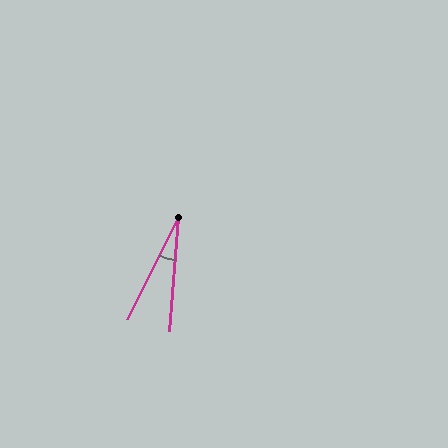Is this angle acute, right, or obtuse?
It is acute.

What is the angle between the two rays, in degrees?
Approximately 22 degrees.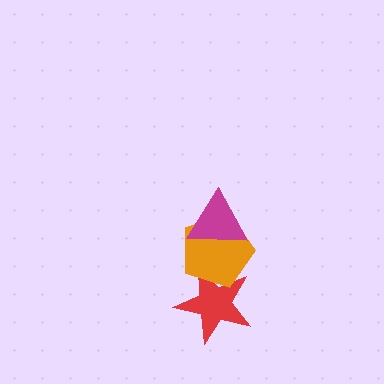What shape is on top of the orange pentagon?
The magenta triangle is on top of the orange pentagon.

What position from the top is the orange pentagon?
The orange pentagon is 2nd from the top.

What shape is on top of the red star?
The orange pentagon is on top of the red star.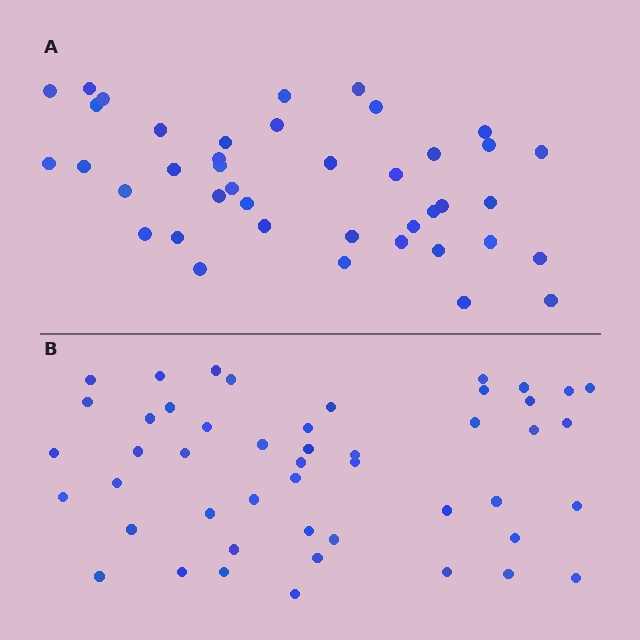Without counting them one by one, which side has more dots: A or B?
Region B (the bottom region) has more dots.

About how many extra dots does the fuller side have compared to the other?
Region B has roughly 8 or so more dots than region A.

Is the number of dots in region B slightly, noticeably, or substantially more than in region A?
Region B has only slightly more — the two regions are fairly close. The ratio is roughly 1.2 to 1.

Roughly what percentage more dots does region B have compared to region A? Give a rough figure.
About 15% more.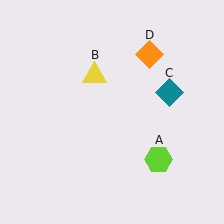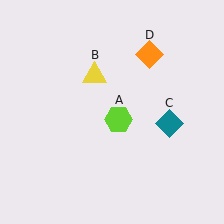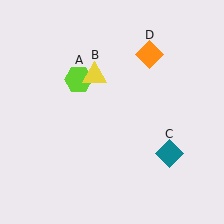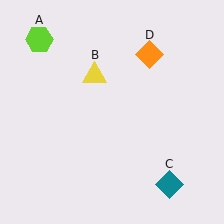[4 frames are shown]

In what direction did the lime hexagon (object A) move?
The lime hexagon (object A) moved up and to the left.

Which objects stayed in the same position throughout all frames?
Yellow triangle (object B) and orange diamond (object D) remained stationary.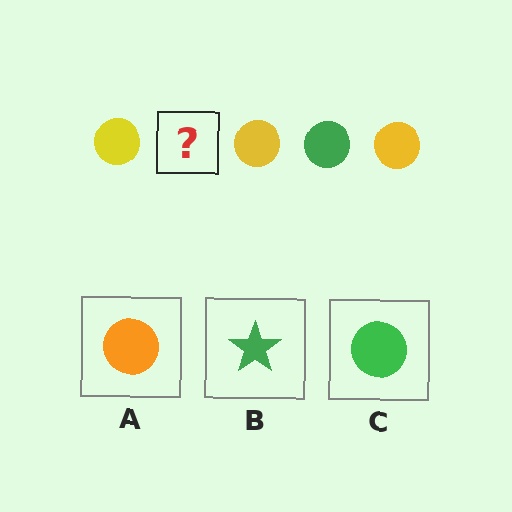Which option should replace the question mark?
Option C.